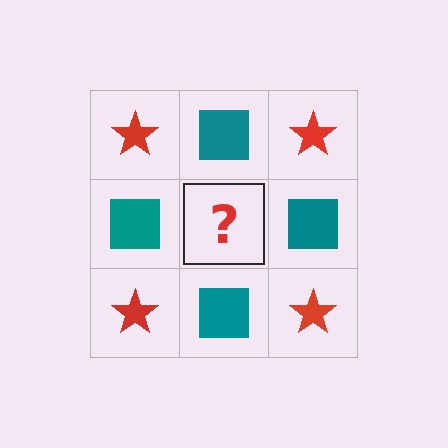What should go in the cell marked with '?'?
The missing cell should contain a red star.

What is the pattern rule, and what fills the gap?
The rule is that it alternates red star and teal square in a checkerboard pattern. The gap should be filled with a red star.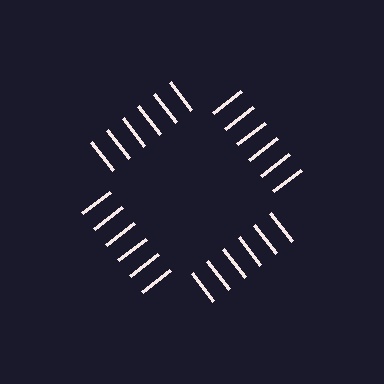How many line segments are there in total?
24 — 6 along each of the 4 edges.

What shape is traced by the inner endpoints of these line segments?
An illusory square — the line segments terminate on its edges but no continuous stroke is drawn.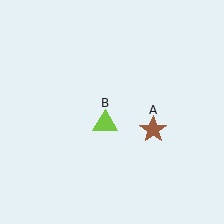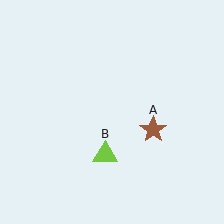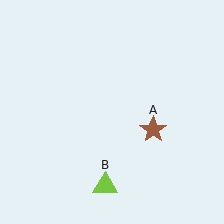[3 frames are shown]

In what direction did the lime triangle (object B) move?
The lime triangle (object B) moved down.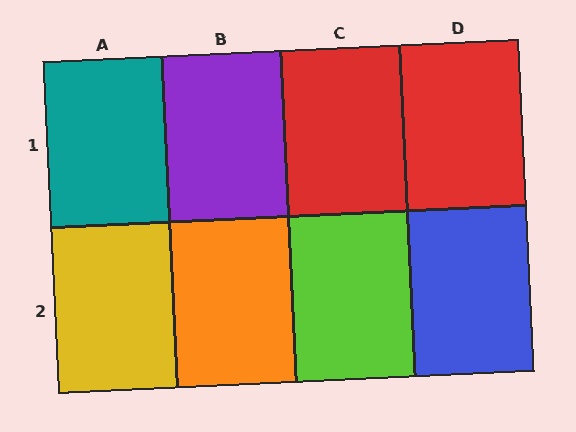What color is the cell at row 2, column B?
Orange.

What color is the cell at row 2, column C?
Lime.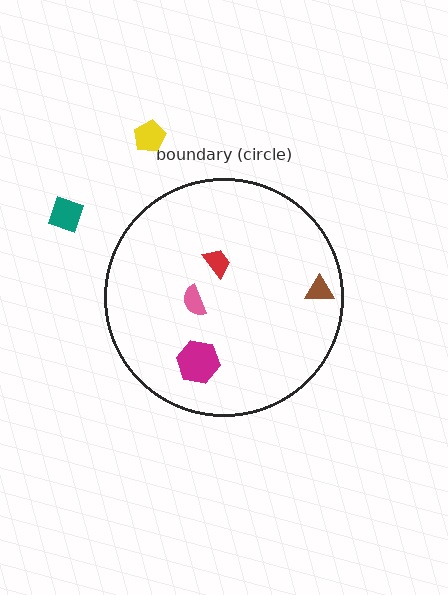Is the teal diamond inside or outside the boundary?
Outside.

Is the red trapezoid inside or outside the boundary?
Inside.